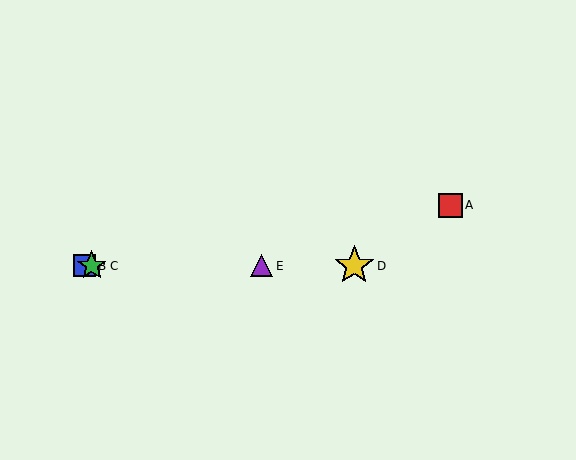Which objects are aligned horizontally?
Objects B, C, D, E are aligned horizontally.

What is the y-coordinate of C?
Object C is at y≈266.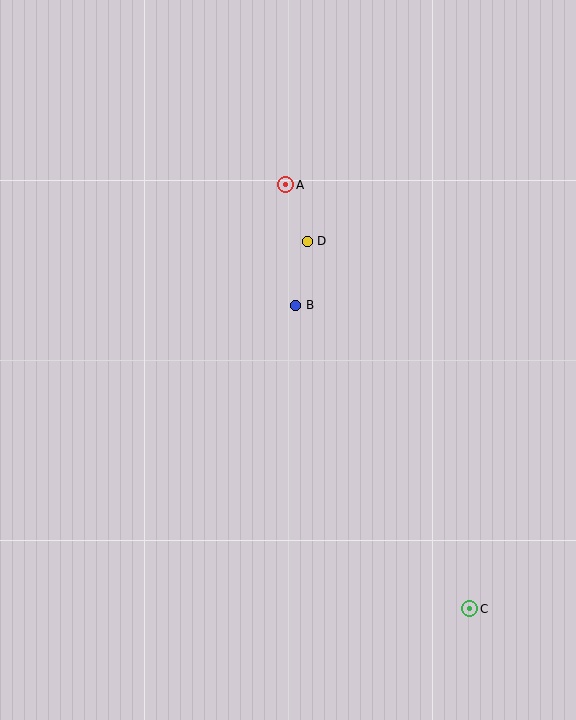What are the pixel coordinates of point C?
Point C is at (470, 609).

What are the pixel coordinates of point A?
Point A is at (286, 185).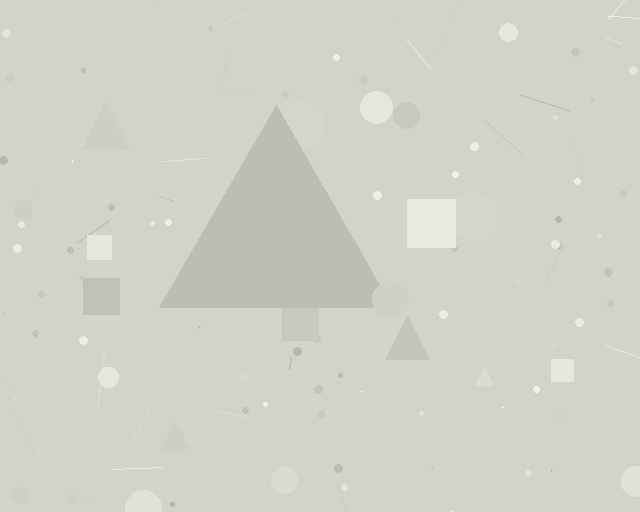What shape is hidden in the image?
A triangle is hidden in the image.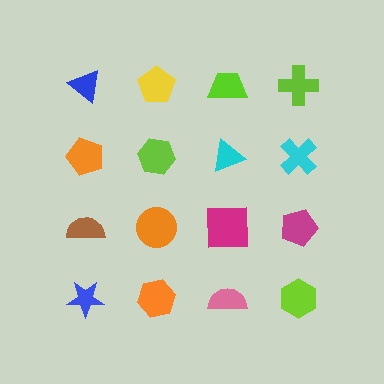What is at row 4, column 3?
A pink semicircle.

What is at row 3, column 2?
An orange circle.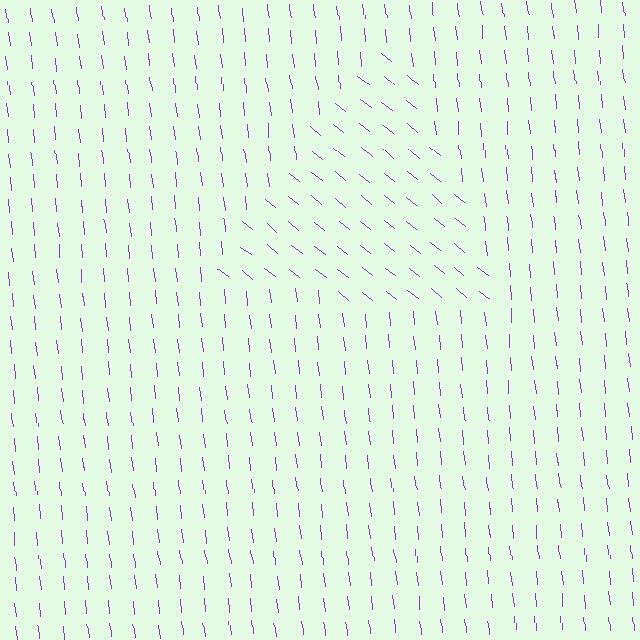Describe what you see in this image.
The image is filled with small purple line segments. A triangle region in the image has lines oriented differently from the surrounding lines, creating a visible texture boundary.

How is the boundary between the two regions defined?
The boundary is defined purely by a change in line orientation (approximately 45 degrees difference). All lines are the same color and thickness.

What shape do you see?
I see a triangle.